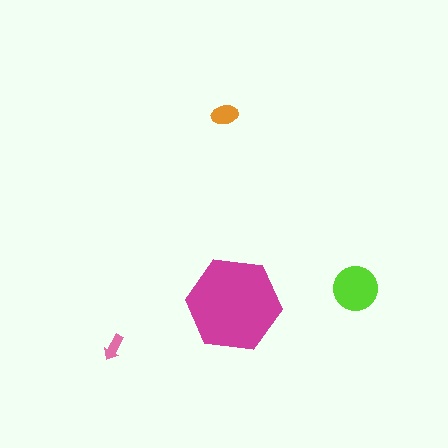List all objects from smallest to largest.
The pink arrow, the orange ellipse, the lime circle, the magenta hexagon.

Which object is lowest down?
The pink arrow is bottommost.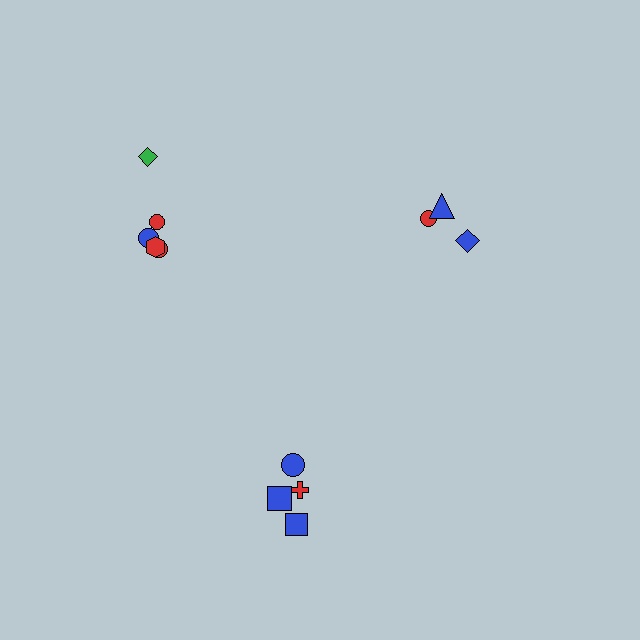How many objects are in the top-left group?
There are 5 objects.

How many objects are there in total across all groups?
There are 12 objects.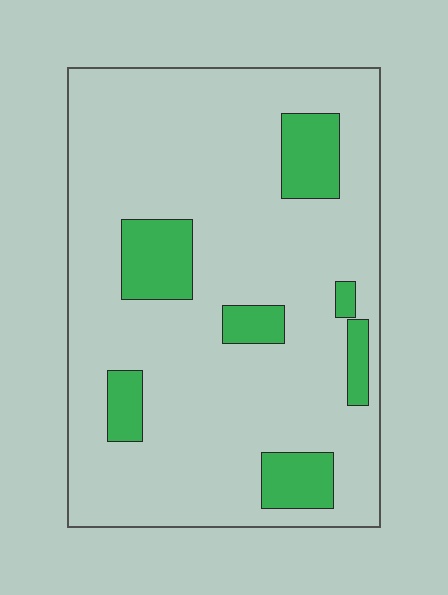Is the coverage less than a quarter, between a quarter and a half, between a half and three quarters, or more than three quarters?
Less than a quarter.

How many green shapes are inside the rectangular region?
7.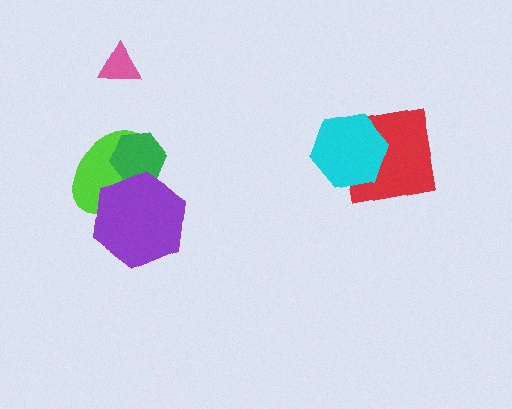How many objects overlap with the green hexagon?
2 objects overlap with the green hexagon.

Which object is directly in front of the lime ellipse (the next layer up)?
The green hexagon is directly in front of the lime ellipse.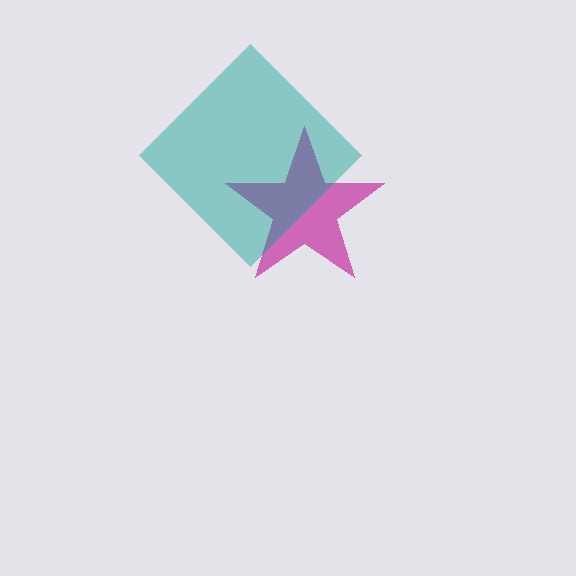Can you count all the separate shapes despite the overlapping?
Yes, there are 2 separate shapes.